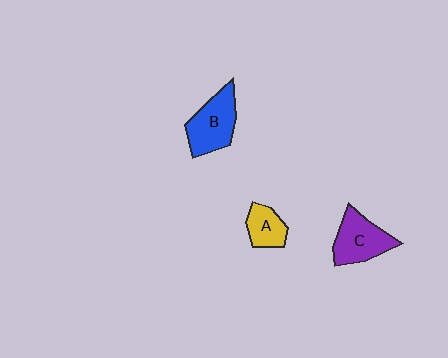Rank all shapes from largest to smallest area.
From largest to smallest: B (blue), C (purple), A (yellow).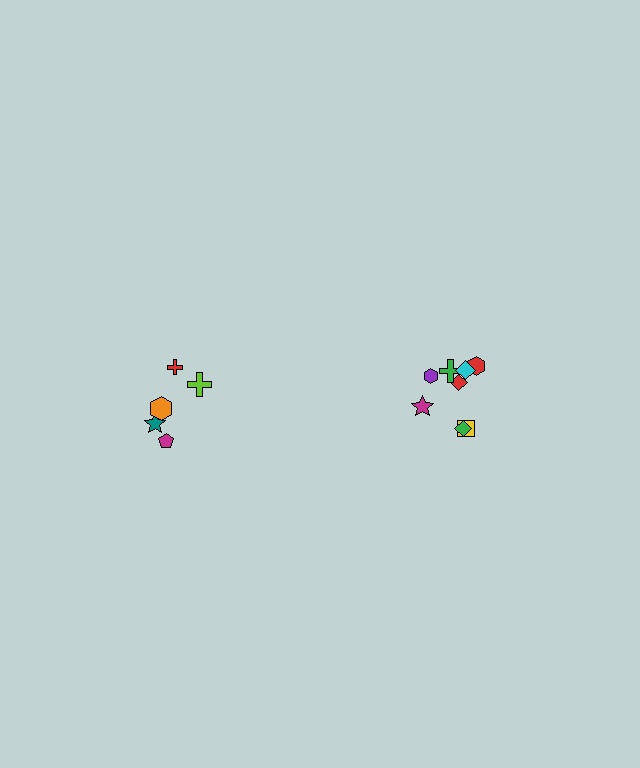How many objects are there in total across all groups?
There are 13 objects.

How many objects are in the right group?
There are 8 objects.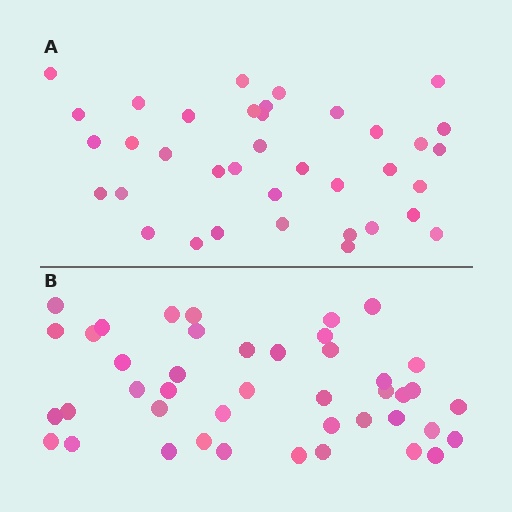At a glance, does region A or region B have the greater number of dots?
Region B (the bottom region) has more dots.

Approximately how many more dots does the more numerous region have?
Region B has about 6 more dots than region A.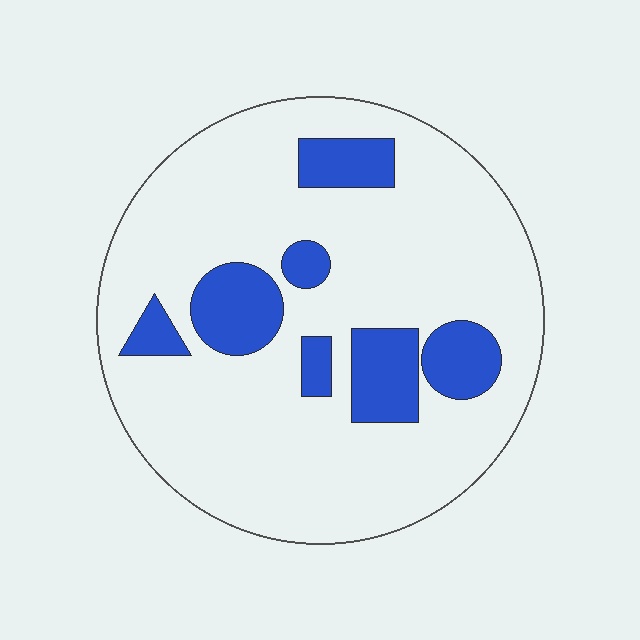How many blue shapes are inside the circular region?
7.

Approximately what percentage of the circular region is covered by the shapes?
Approximately 20%.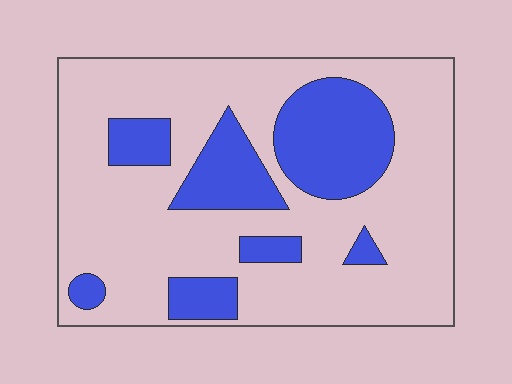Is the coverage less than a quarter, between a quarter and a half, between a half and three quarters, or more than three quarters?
Between a quarter and a half.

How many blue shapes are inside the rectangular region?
7.